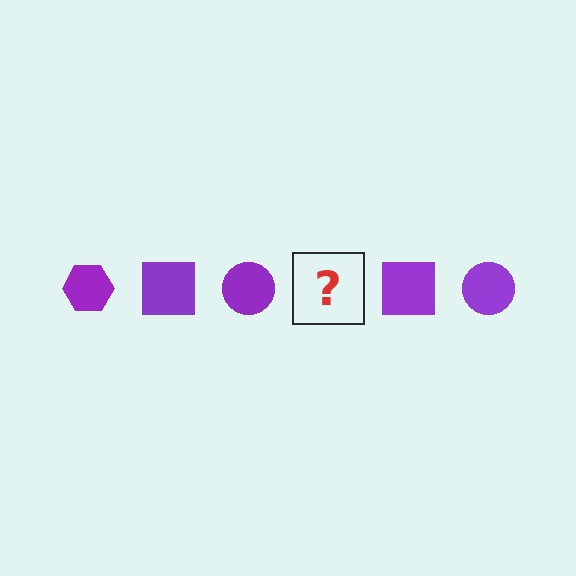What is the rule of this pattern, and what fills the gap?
The rule is that the pattern cycles through hexagon, square, circle shapes in purple. The gap should be filled with a purple hexagon.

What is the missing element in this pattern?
The missing element is a purple hexagon.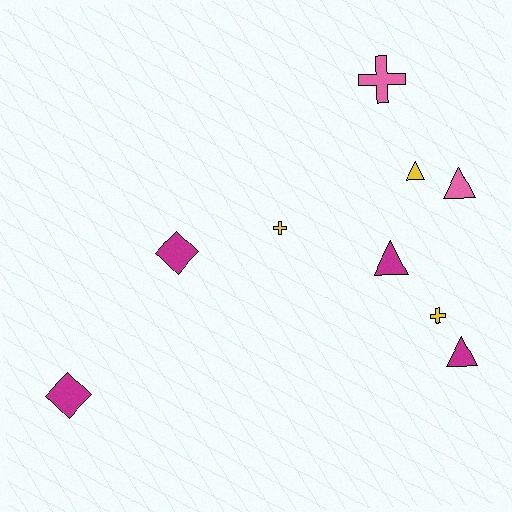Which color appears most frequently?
Magenta, with 4 objects.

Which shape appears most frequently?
Triangle, with 4 objects.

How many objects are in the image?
There are 9 objects.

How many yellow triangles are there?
There is 1 yellow triangle.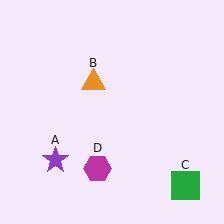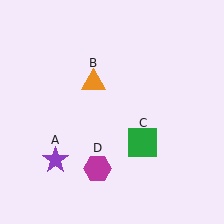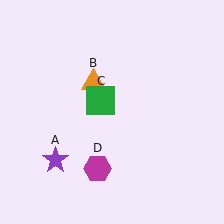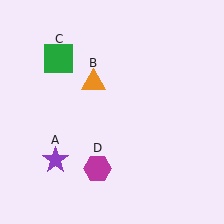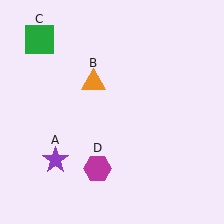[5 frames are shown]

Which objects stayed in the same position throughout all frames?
Purple star (object A) and orange triangle (object B) and magenta hexagon (object D) remained stationary.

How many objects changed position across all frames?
1 object changed position: green square (object C).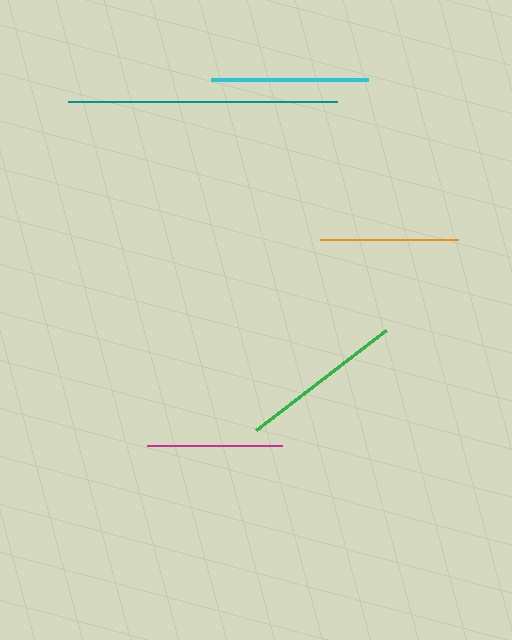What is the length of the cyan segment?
The cyan segment is approximately 157 pixels long.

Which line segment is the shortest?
The magenta line is the shortest at approximately 135 pixels.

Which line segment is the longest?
The teal line is the longest at approximately 269 pixels.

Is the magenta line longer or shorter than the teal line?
The teal line is longer than the magenta line.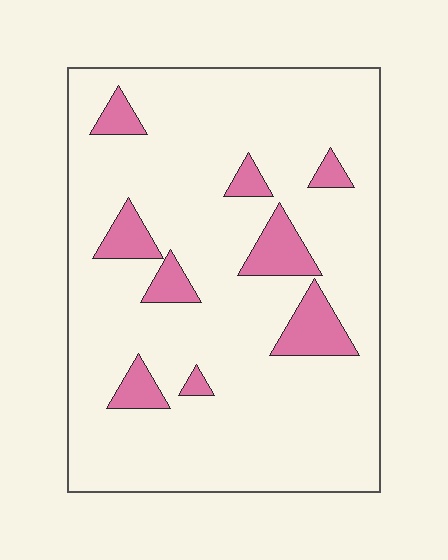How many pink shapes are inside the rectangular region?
9.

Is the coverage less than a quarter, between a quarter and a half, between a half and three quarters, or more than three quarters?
Less than a quarter.